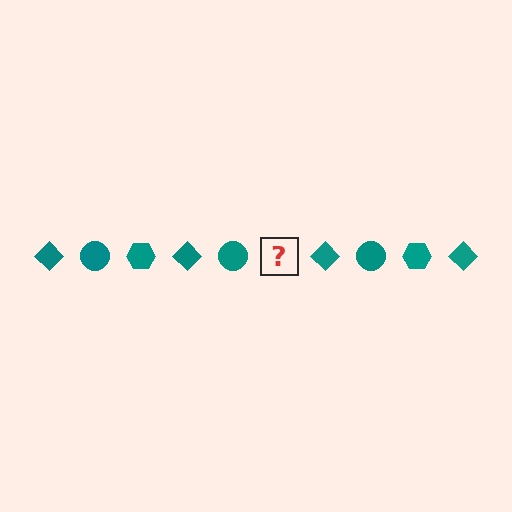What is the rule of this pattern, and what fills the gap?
The rule is that the pattern cycles through diamond, circle, hexagon shapes in teal. The gap should be filled with a teal hexagon.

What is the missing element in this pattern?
The missing element is a teal hexagon.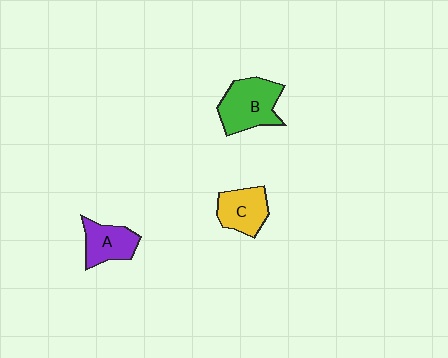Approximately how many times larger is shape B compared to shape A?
Approximately 1.4 times.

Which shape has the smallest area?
Shape A (purple).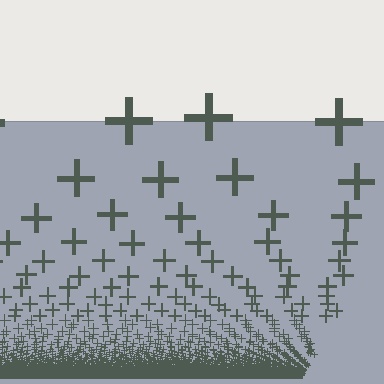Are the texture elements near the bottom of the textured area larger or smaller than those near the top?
Smaller. The gradient is inverted — elements near the bottom are smaller and denser.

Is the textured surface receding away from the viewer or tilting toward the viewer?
The surface appears to tilt toward the viewer. Texture elements get larger and sparser toward the top.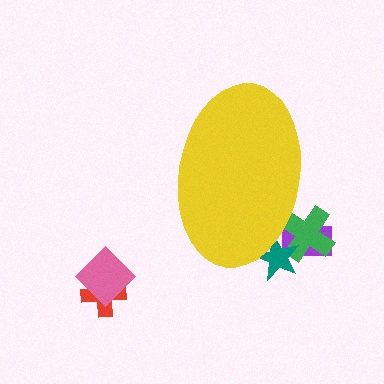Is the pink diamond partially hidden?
No, the pink diamond is fully visible.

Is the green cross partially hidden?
Yes, the green cross is partially hidden behind the yellow ellipse.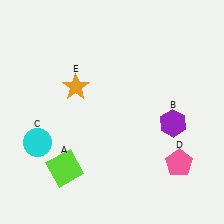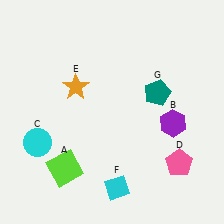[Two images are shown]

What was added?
A cyan diamond (F), a teal pentagon (G) were added in Image 2.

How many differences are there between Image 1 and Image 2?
There are 2 differences between the two images.